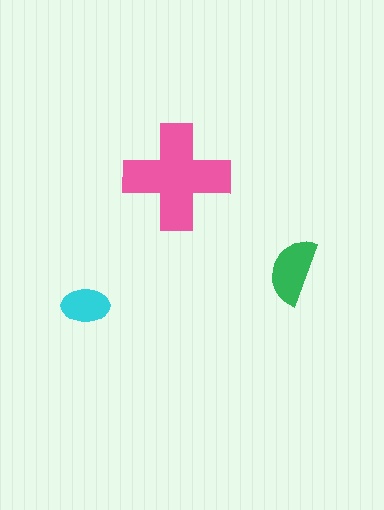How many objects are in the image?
There are 3 objects in the image.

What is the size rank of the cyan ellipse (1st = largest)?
3rd.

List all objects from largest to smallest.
The pink cross, the green semicircle, the cyan ellipse.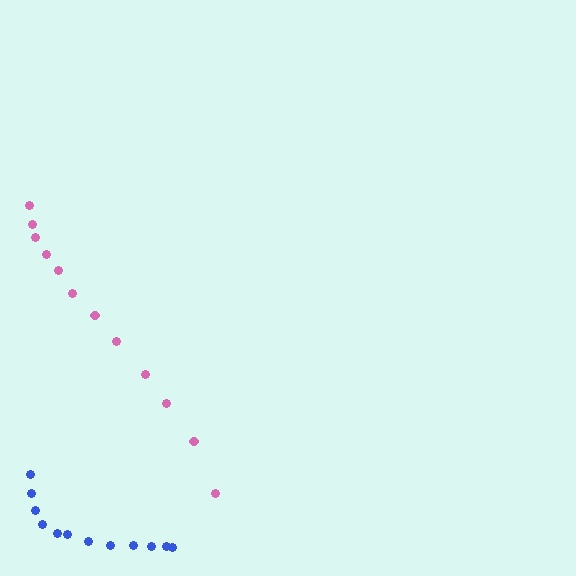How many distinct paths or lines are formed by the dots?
There are 2 distinct paths.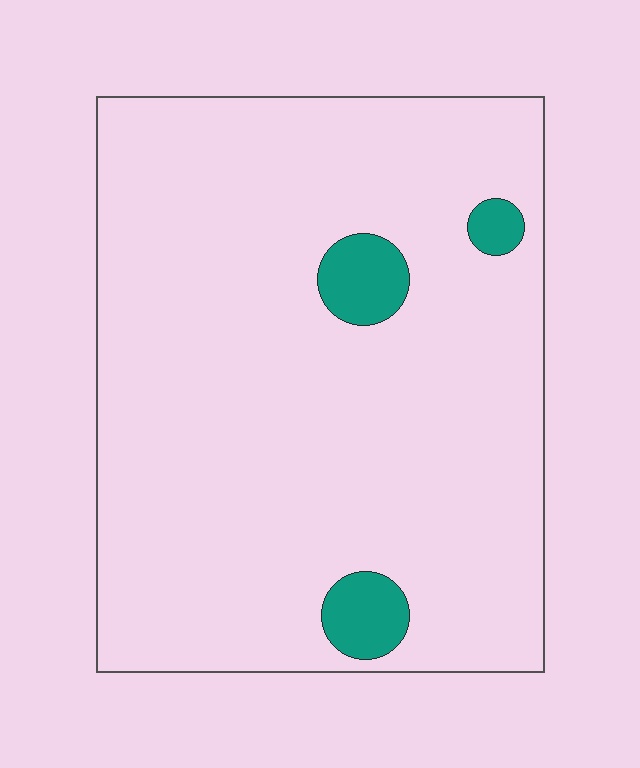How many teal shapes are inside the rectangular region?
3.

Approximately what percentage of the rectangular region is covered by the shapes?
Approximately 5%.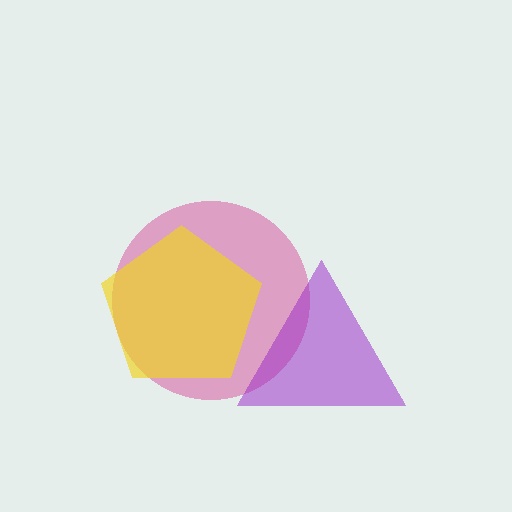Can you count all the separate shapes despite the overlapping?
Yes, there are 3 separate shapes.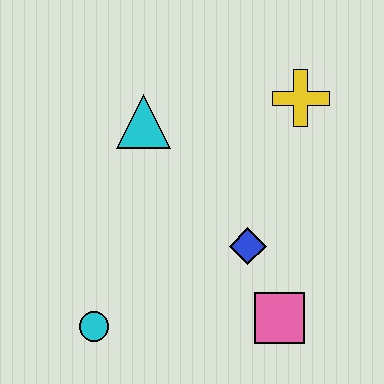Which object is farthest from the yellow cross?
The cyan circle is farthest from the yellow cross.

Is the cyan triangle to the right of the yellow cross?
No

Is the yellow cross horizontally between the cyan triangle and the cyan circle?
No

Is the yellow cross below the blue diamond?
No